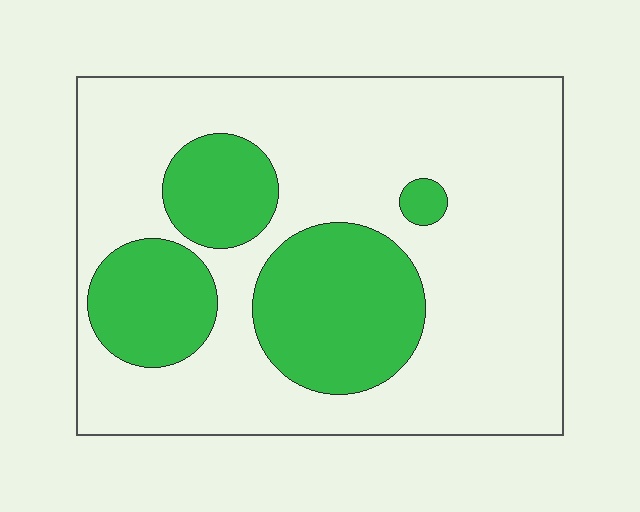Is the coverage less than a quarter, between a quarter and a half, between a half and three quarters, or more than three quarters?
Between a quarter and a half.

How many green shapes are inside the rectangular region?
4.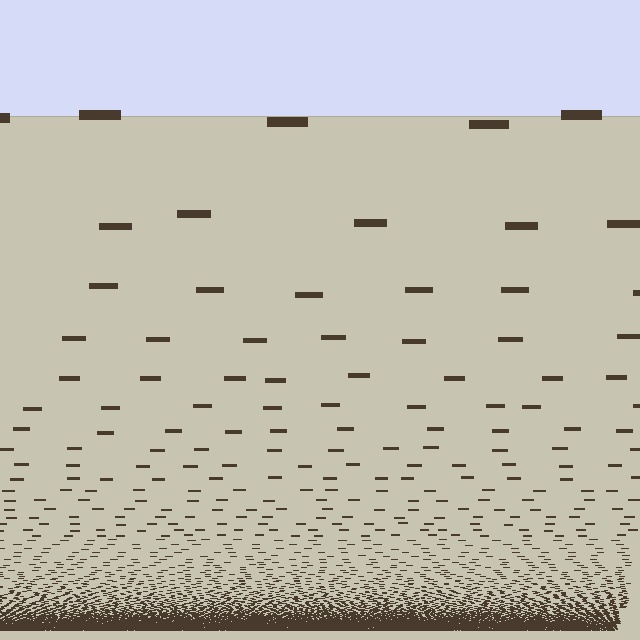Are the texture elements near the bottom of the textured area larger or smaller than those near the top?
Smaller. The gradient is inverted — elements near the bottom are smaller and denser.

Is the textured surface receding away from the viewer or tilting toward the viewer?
The surface appears to tilt toward the viewer. Texture elements get larger and sparser toward the top.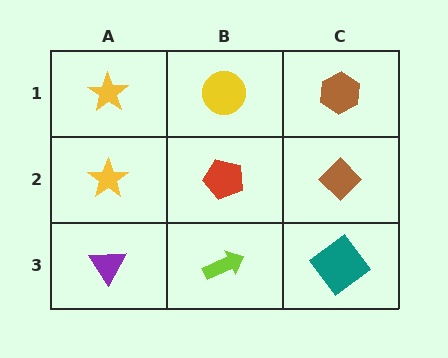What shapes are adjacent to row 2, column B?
A yellow circle (row 1, column B), a lime arrow (row 3, column B), a yellow star (row 2, column A), a brown diamond (row 2, column C).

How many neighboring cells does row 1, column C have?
2.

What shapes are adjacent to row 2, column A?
A yellow star (row 1, column A), a purple triangle (row 3, column A), a red pentagon (row 2, column B).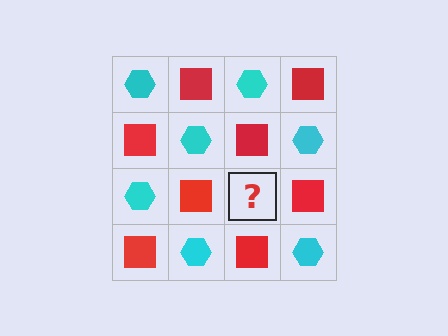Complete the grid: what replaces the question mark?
The question mark should be replaced with a cyan hexagon.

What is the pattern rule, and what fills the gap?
The rule is that it alternates cyan hexagon and red square in a checkerboard pattern. The gap should be filled with a cyan hexagon.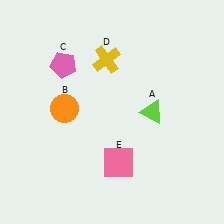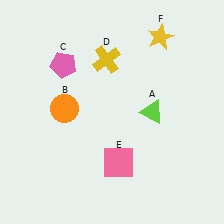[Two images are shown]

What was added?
A yellow star (F) was added in Image 2.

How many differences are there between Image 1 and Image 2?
There is 1 difference between the two images.